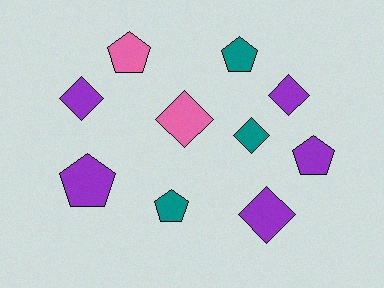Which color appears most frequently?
Purple, with 5 objects.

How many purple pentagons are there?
There are 2 purple pentagons.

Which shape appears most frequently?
Pentagon, with 5 objects.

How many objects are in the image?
There are 10 objects.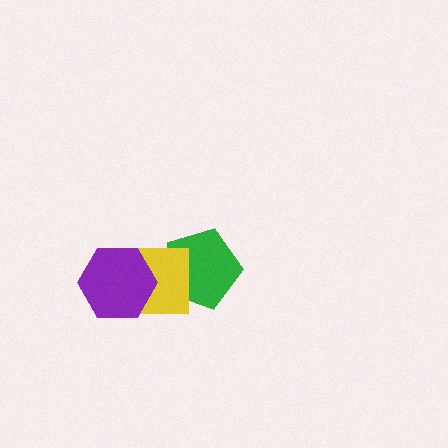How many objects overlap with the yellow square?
2 objects overlap with the yellow square.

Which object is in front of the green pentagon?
The yellow square is in front of the green pentagon.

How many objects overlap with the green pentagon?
1 object overlaps with the green pentagon.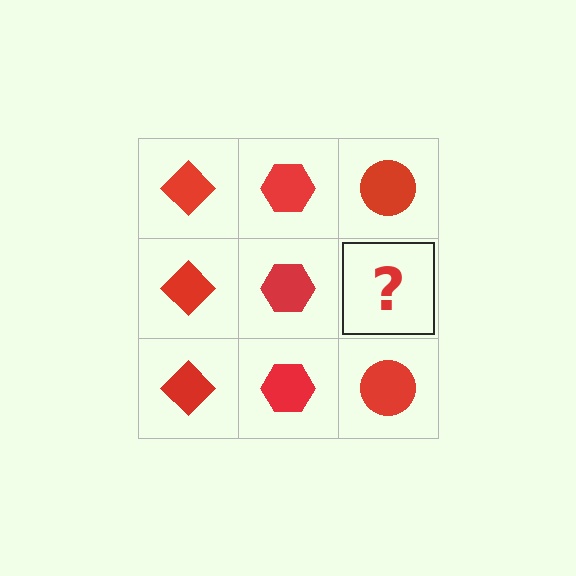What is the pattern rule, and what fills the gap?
The rule is that each column has a consistent shape. The gap should be filled with a red circle.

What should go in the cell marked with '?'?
The missing cell should contain a red circle.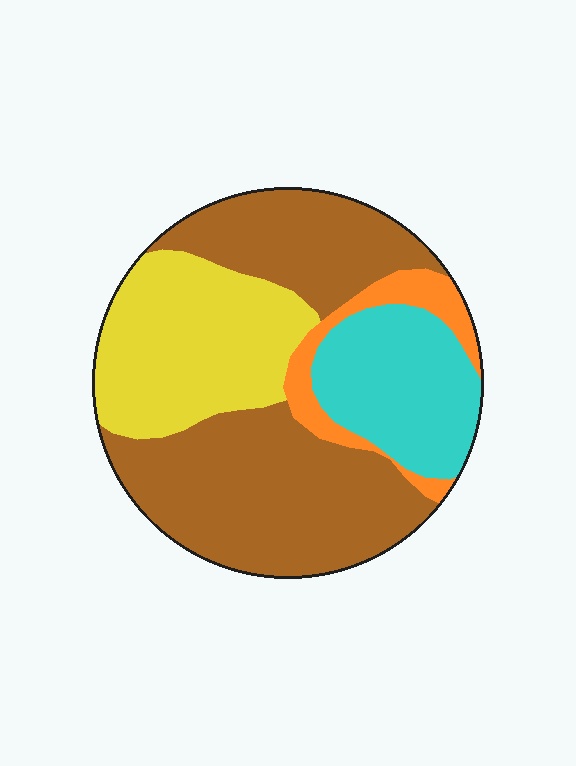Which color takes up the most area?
Brown, at roughly 50%.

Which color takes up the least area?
Orange, at roughly 10%.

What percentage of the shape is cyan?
Cyan takes up between a sixth and a third of the shape.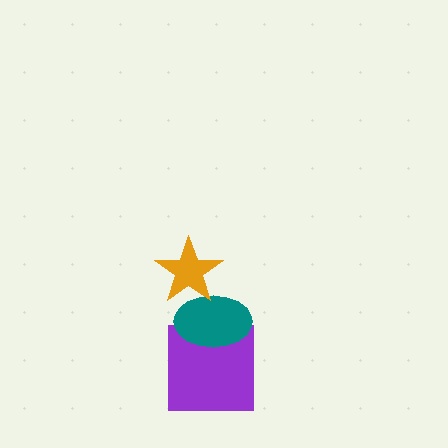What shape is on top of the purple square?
The teal ellipse is on top of the purple square.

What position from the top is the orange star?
The orange star is 1st from the top.